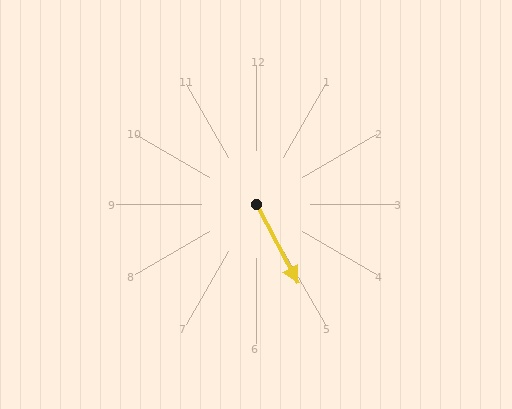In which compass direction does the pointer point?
Southeast.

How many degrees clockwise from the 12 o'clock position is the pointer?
Approximately 152 degrees.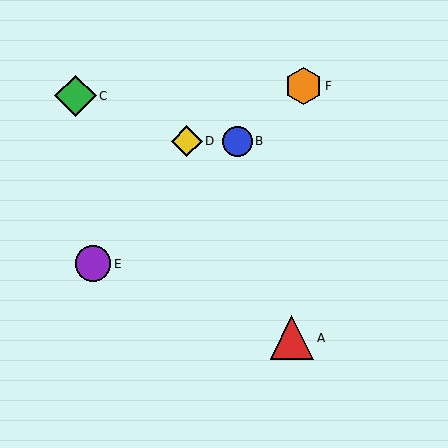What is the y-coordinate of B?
Object B is at y≈141.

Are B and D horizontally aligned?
Yes, both are at y≈141.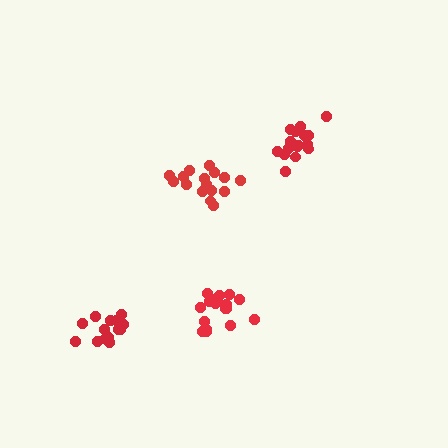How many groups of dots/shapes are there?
There are 4 groups.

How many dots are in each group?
Group 1: 19 dots, Group 2: 16 dots, Group 3: 17 dots, Group 4: 14 dots (66 total).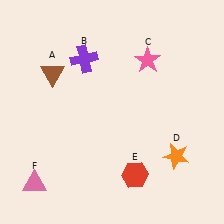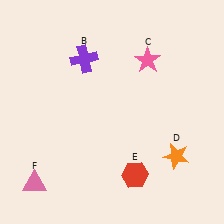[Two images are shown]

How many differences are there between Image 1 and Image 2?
There is 1 difference between the two images.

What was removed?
The brown triangle (A) was removed in Image 2.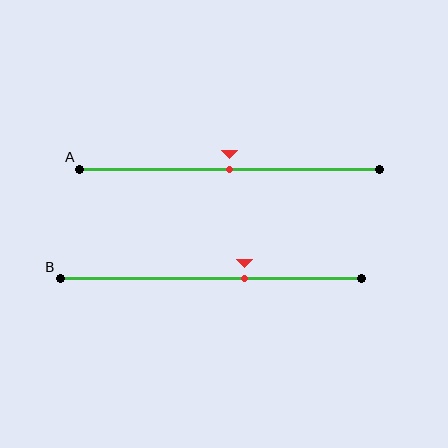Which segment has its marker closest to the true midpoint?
Segment A has its marker closest to the true midpoint.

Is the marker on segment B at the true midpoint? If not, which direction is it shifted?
No, the marker on segment B is shifted to the right by about 11% of the segment length.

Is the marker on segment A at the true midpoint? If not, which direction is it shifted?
Yes, the marker on segment A is at the true midpoint.